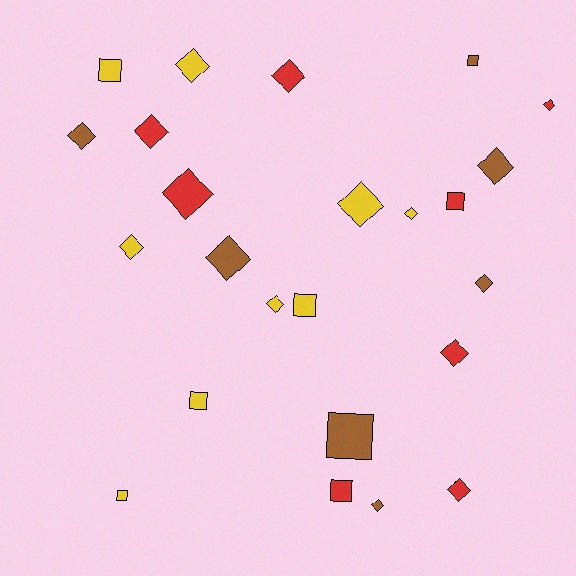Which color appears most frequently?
Yellow, with 9 objects.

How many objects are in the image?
There are 24 objects.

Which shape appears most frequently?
Diamond, with 16 objects.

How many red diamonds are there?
There are 6 red diamonds.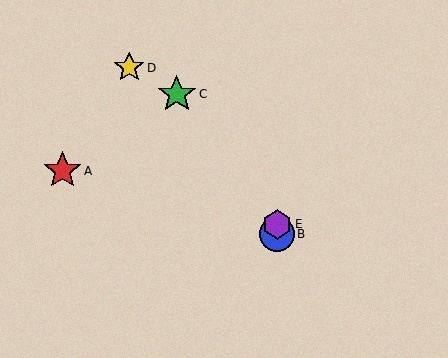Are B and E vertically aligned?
Yes, both are at x≈277.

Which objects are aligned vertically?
Objects B, E are aligned vertically.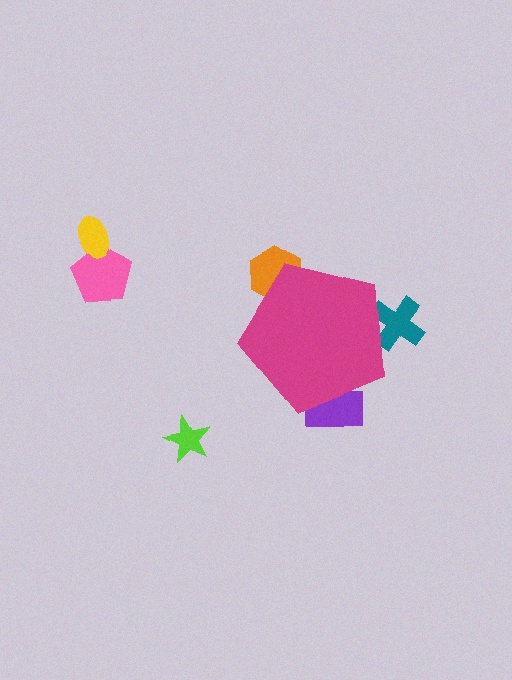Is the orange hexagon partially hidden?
Yes, the orange hexagon is partially hidden behind the magenta pentagon.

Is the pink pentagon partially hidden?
No, the pink pentagon is fully visible.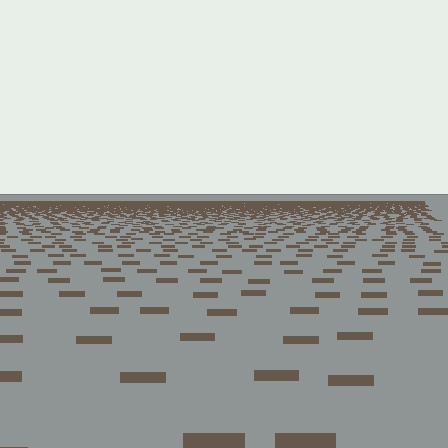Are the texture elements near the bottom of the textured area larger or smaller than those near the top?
Larger. Near the bottom, elements are closer to the viewer and appear at a bigger on-screen size.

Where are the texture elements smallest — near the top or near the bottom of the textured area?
Near the top.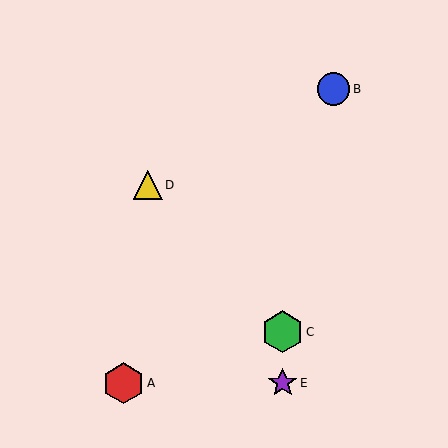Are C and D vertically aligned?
No, C is at x≈283 and D is at x≈148.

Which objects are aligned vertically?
Objects C, E are aligned vertically.